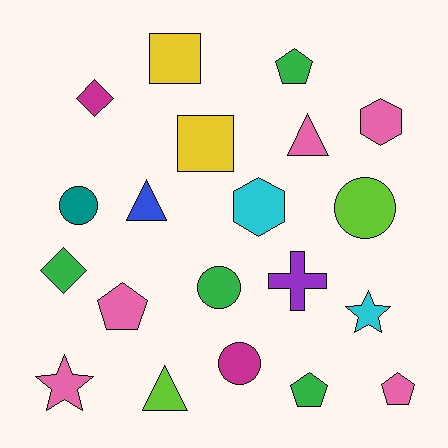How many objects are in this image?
There are 20 objects.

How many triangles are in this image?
There are 3 triangles.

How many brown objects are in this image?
There are no brown objects.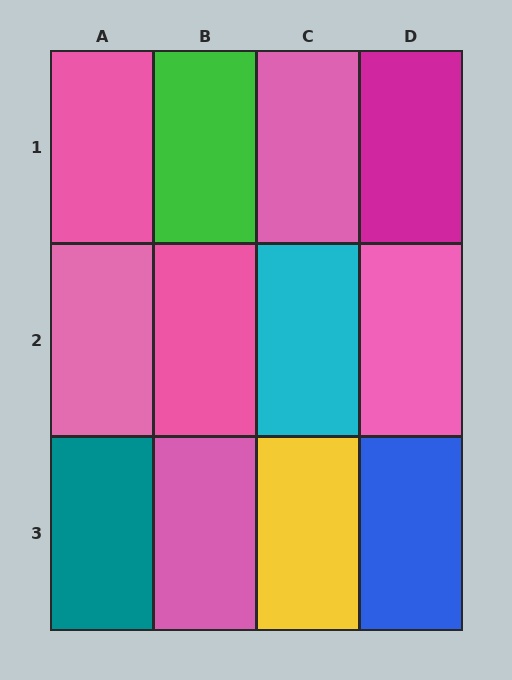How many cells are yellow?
1 cell is yellow.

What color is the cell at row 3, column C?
Yellow.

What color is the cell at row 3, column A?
Teal.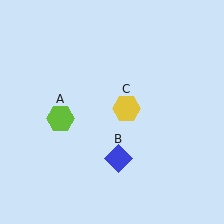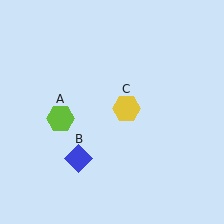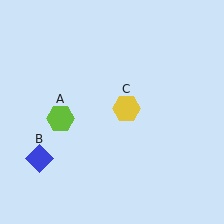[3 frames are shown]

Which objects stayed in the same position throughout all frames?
Lime hexagon (object A) and yellow hexagon (object C) remained stationary.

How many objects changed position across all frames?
1 object changed position: blue diamond (object B).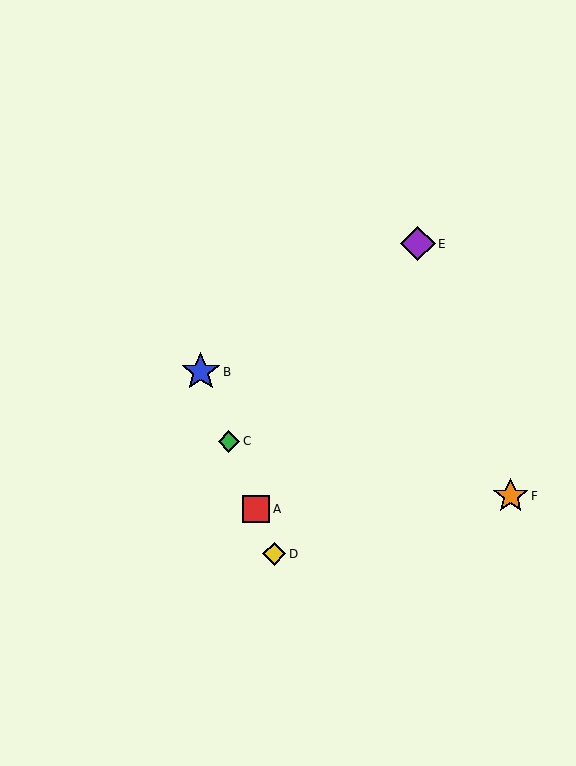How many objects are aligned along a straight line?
4 objects (A, B, C, D) are aligned along a straight line.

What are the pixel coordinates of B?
Object B is at (201, 372).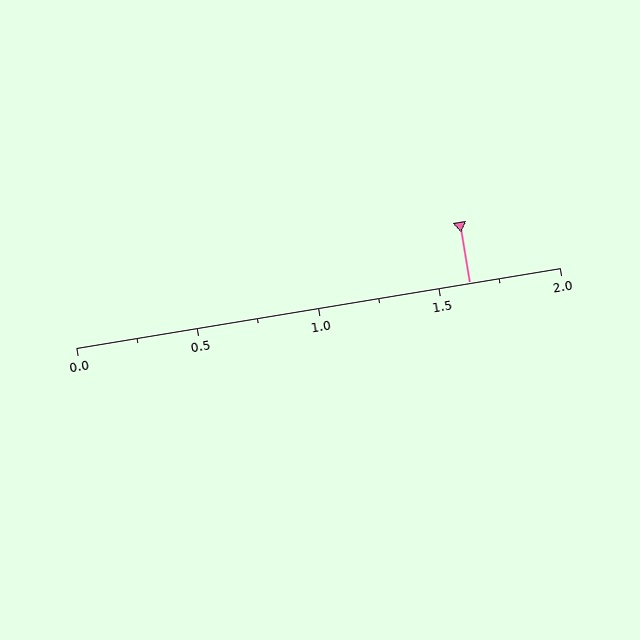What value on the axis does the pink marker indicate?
The marker indicates approximately 1.62.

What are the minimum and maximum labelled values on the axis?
The axis runs from 0.0 to 2.0.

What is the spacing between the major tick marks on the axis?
The major ticks are spaced 0.5 apart.